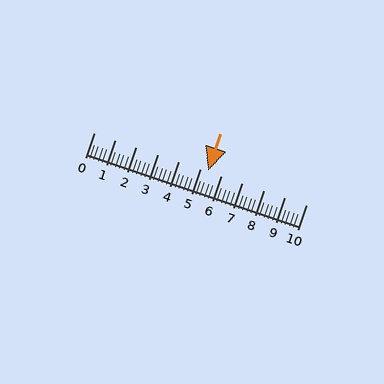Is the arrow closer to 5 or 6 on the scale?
The arrow is closer to 5.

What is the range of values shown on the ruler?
The ruler shows values from 0 to 10.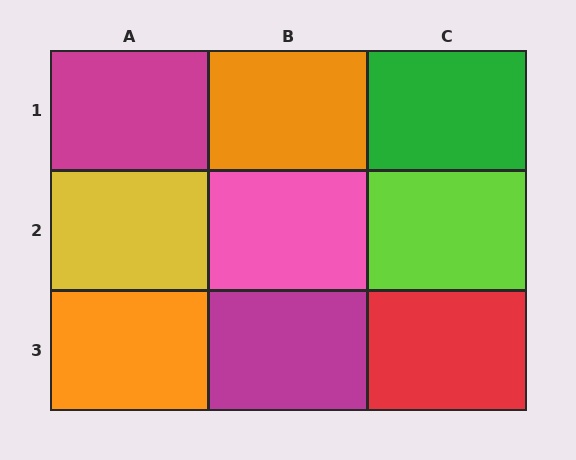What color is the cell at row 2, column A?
Yellow.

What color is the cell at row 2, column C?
Lime.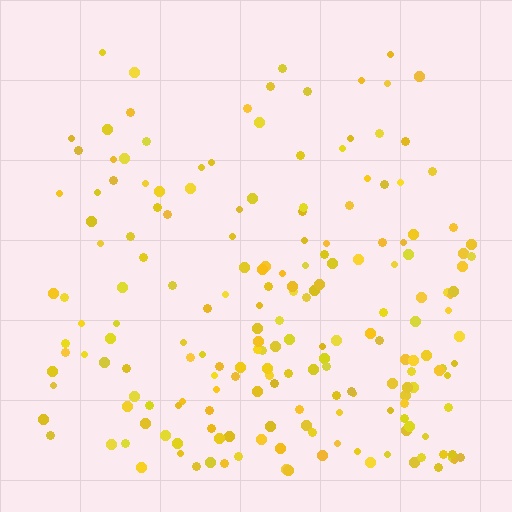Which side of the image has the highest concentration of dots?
The bottom.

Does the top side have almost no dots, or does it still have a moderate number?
Still a moderate number, just noticeably fewer than the bottom.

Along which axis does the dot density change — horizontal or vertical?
Vertical.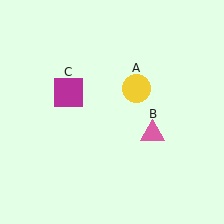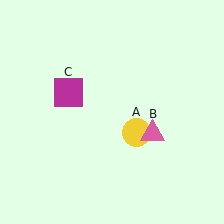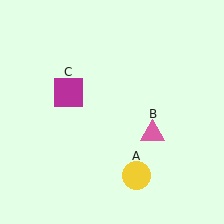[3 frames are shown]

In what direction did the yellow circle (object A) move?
The yellow circle (object A) moved down.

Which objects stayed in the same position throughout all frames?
Pink triangle (object B) and magenta square (object C) remained stationary.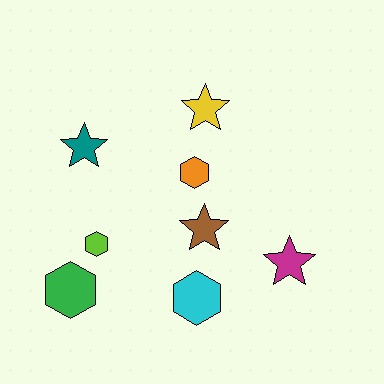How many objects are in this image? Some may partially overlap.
There are 8 objects.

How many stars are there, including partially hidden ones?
There are 4 stars.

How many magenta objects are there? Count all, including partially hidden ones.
There is 1 magenta object.